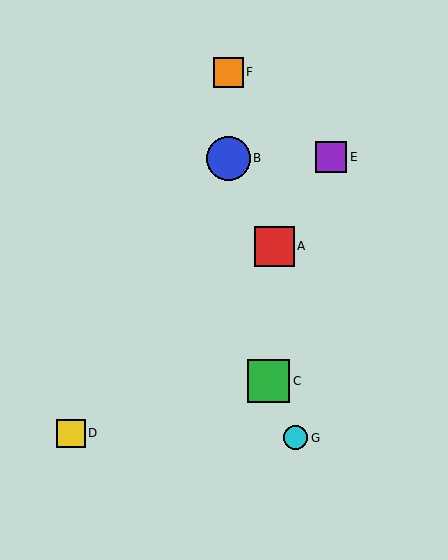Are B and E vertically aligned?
No, B is at x≈228 and E is at x≈331.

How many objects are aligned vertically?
2 objects (B, F) are aligned vertically.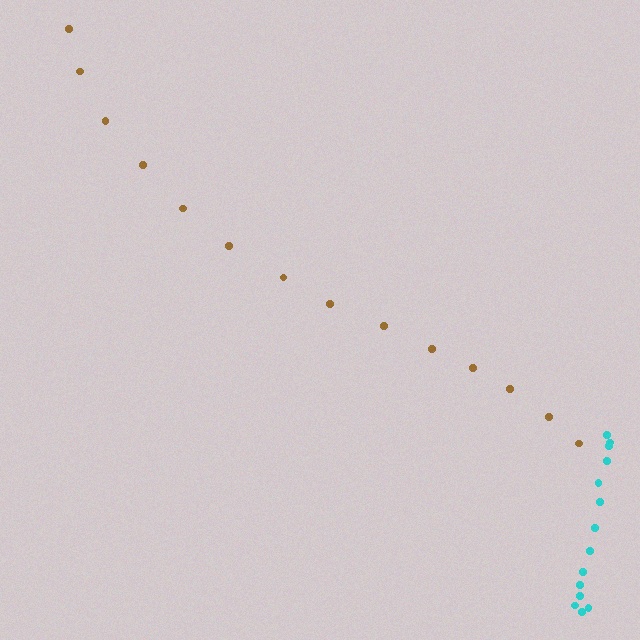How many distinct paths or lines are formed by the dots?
There are 2 distinct paths.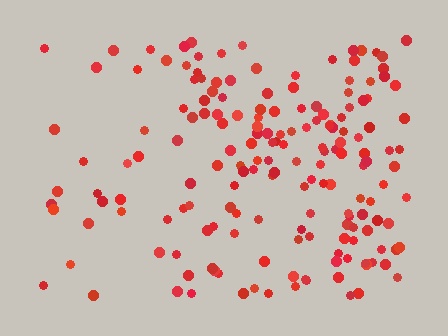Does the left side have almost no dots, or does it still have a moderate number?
Still a moderate number, just noticeably fewer than the right.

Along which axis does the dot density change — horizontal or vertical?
Horizontal.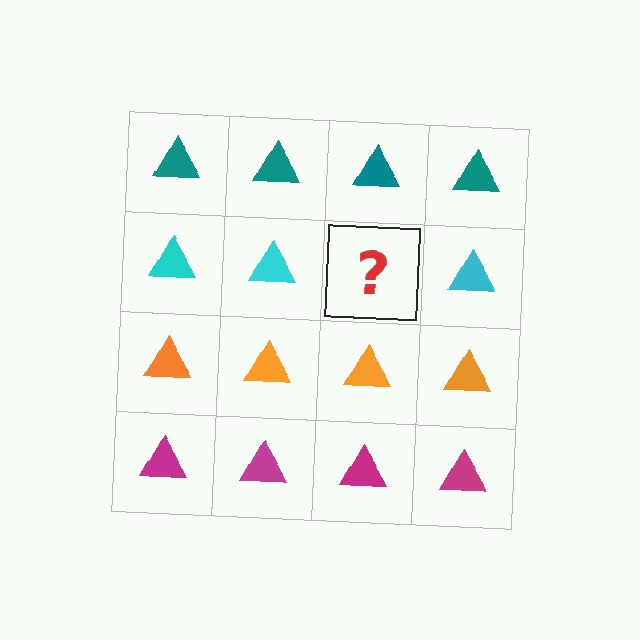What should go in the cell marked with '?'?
The missing cell should contain a cyan triangle.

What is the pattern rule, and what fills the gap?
The rule is that each row has a consistent color. The gap should be filled with a cyan triangle.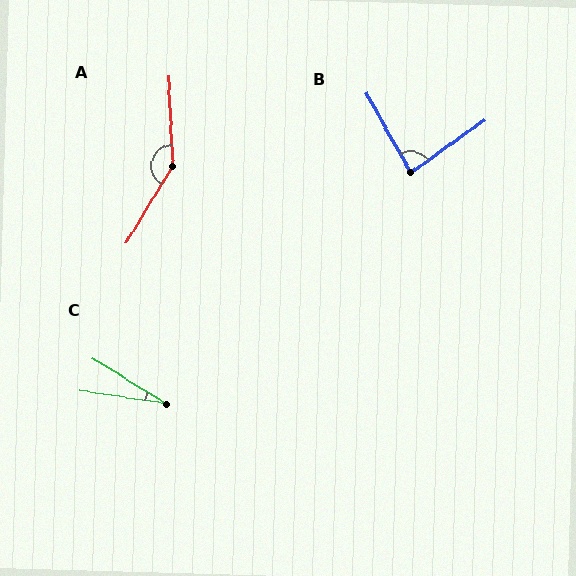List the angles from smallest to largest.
C (23°), B (83°), A (146°).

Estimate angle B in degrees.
Approximately 83 degrees.